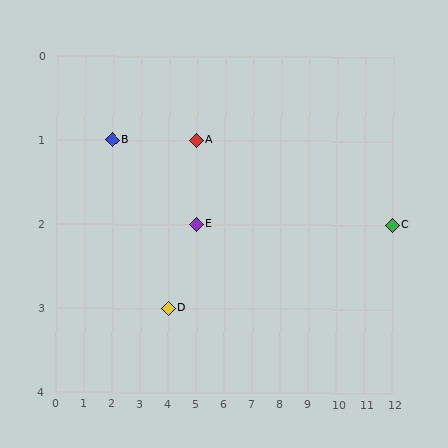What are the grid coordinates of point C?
Point C is at grid coordinates (12, 2).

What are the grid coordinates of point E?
Point E is at grid coordinates (5, 2).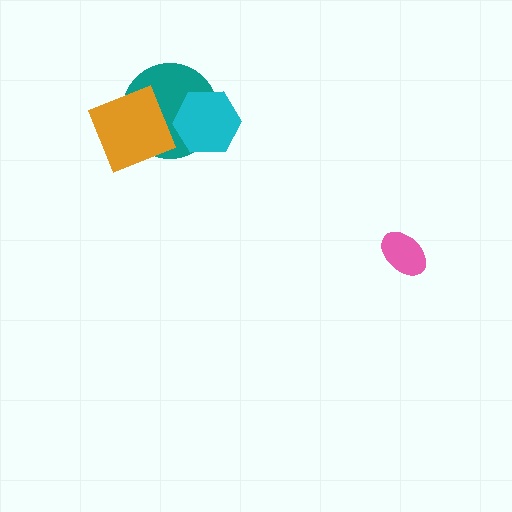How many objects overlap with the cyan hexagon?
1 object overlaps with the cyan hexagon.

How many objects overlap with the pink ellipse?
0 objects overlap with the pink ellipse.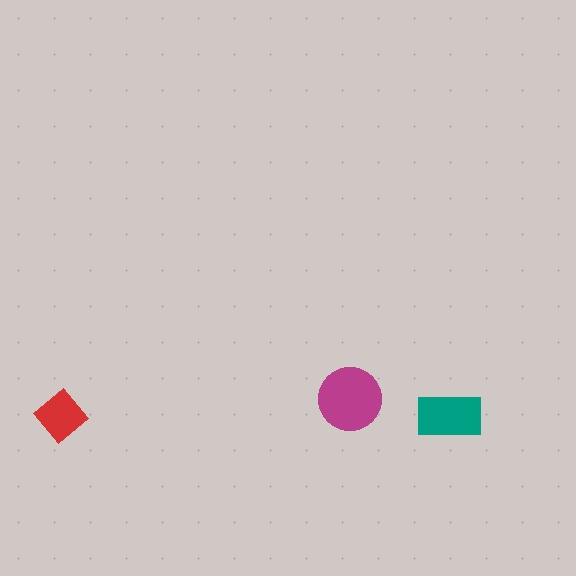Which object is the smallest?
The red diamond.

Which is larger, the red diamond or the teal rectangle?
The teal rectangle.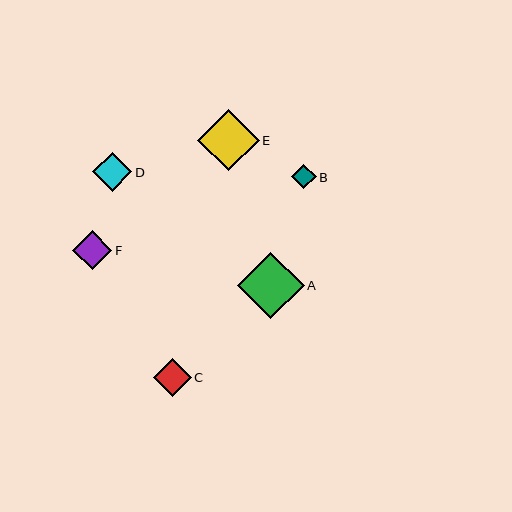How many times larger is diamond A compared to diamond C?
Diamond A is approximately 1.7 times the size of diamond C.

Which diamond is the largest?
Diamond A is the largest with a size of approximately 66 pixels.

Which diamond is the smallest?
Diamond B is the smallest with a size of approximately 24 pixels.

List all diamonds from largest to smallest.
From largest to smallest: A, E, F, D, C, B.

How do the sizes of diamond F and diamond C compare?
Diamond F and diamond C are approximately the same size.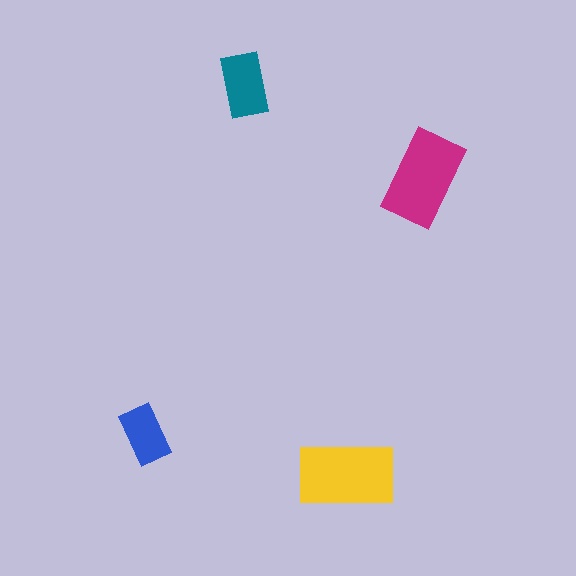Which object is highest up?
The teal rectangle is topmost.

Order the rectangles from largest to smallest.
the yellow one, the magenta one, the teal one, the blue one.